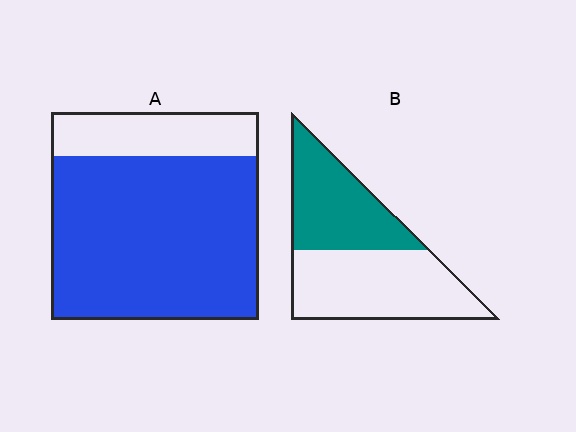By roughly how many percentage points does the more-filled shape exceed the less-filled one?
By roughly 35 percentage points (A over B).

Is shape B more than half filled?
No.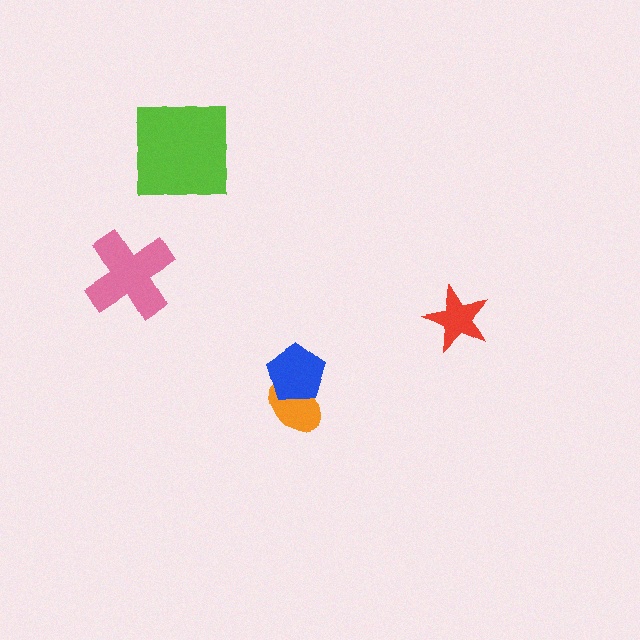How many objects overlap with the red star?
0 objects overlap with the red star.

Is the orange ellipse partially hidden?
Yes, it is partially covered by another shape.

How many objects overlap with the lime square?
0 objects overlap with the lime square.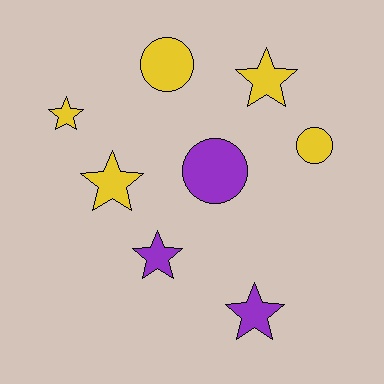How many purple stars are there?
There are 2 purple stars.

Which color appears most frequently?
Yellow, with 5 objects.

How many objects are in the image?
There are 8 objects.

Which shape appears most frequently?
Star, with 5 objects.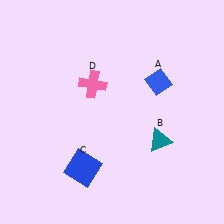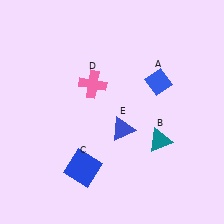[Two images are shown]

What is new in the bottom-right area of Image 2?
A blue triangle (E) was added in the bottom-right area of Image 2.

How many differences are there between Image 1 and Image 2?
There is 1 difference between the two images.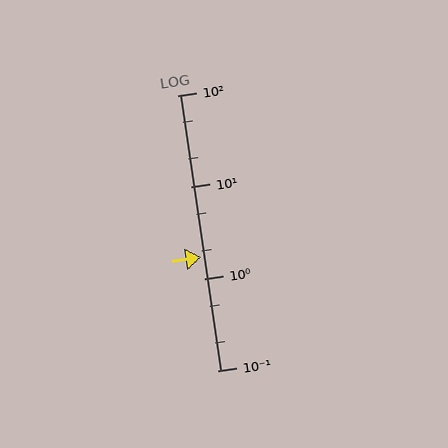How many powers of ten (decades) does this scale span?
The scale spans 3 decades, from 0.1 to 100.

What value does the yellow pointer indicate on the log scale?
The pointer indicates approximately 1.7.